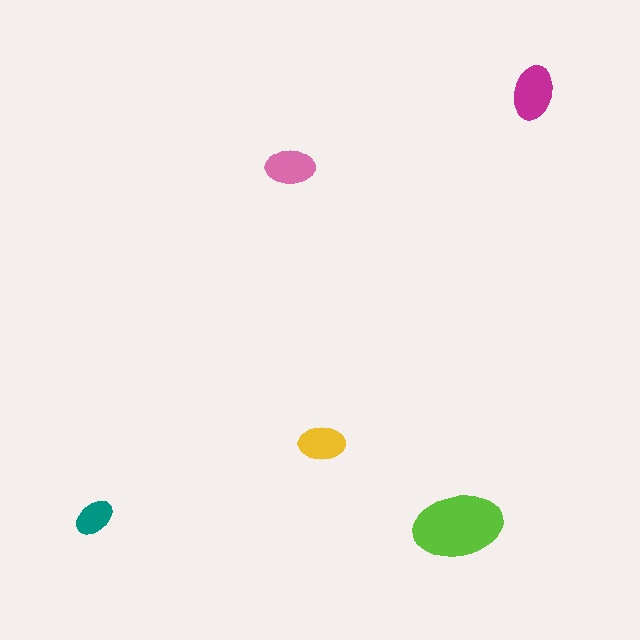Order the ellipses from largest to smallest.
the lime one, the magenta one, the pink one, the yellow one, the teal one.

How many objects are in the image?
There are 5 objects in the image.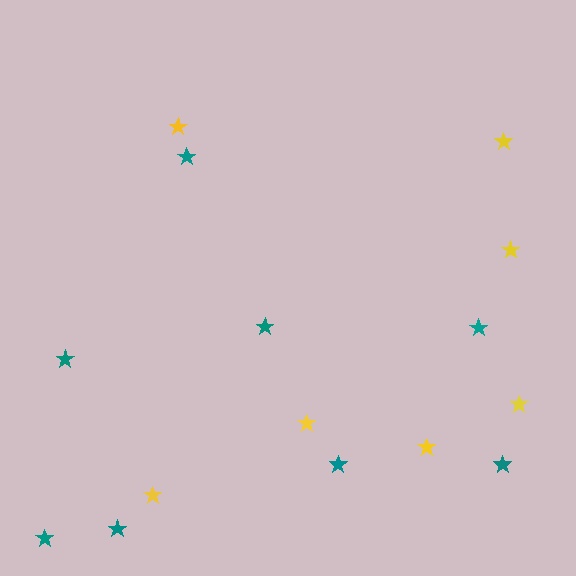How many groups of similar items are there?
There are 2 groups: one group of yellow stars (7) and one group of teal stars (8).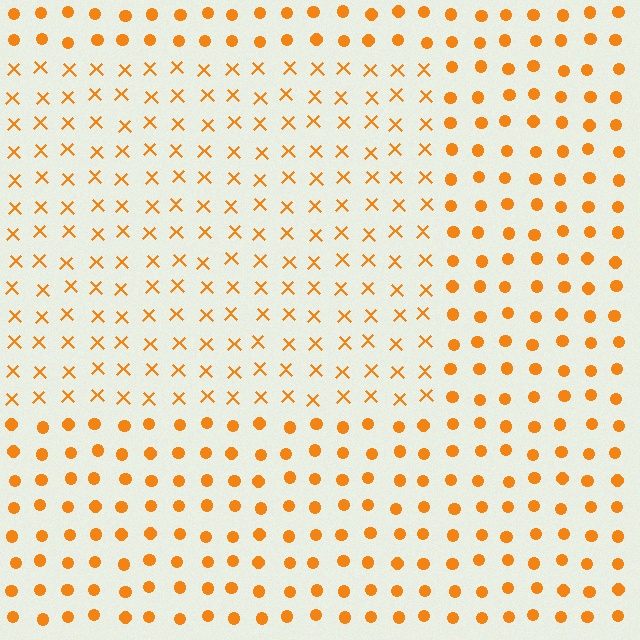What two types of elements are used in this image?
The image uses X marks inside the rectangle region and circles outside it.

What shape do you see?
I see a rectangle.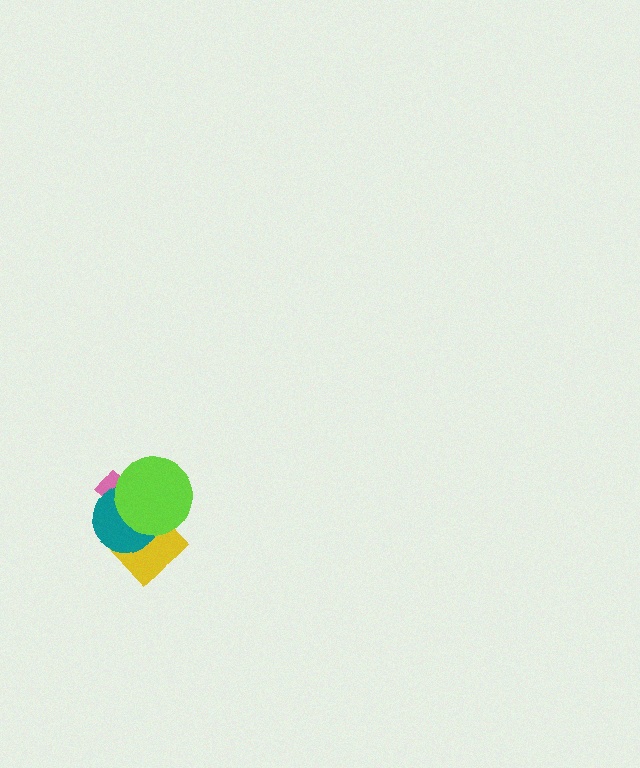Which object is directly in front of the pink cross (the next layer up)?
The yellow diamond is directly in front of the pink cross.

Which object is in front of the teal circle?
The lime circle is in front of the teal circle.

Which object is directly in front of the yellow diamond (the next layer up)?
The teal circle is directly in front of the yellow diamond.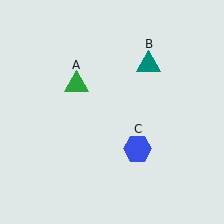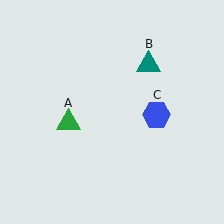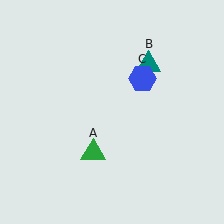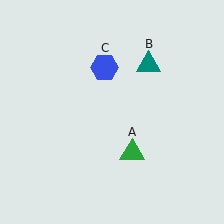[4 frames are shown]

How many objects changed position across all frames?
2 objects changed position: green triangle (object A), blue hexagon (object C).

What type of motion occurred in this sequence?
The green triangle (object A), blue hexagon (object C) rotated counterclockwise around the center of the scene.